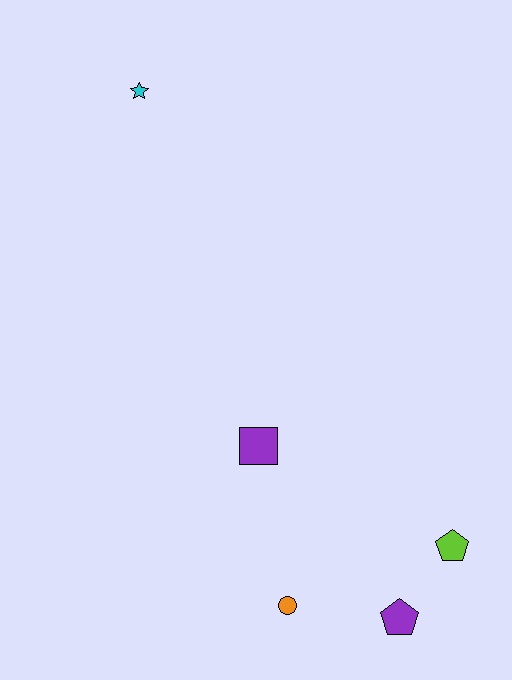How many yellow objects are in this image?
There are no yellow objects.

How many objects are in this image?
There are 5 objects.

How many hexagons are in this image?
There are no hexagons.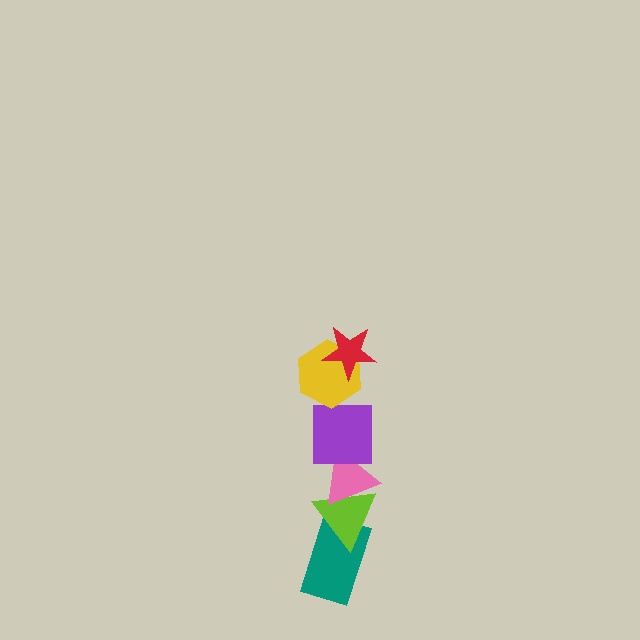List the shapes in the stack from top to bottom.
From top to bottom: the red star, the yellow hexagon, the purple square, the pink triangle, the lime triangle, the teal rectangle.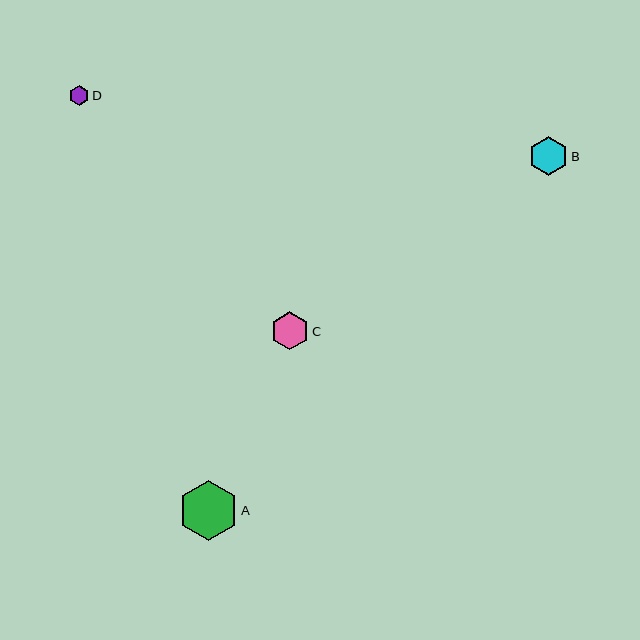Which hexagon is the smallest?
Hexagon D is the smallest with a size of approximately 20 pixels.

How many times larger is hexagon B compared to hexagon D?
Hexagon B is approximately 1.9 times the size of hexagon D.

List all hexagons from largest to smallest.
From largest to smallest: A, B, C, D.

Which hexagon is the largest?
Hexagon A is the largest with a size of approximately 60 pixels.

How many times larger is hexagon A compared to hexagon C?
Hexagon A is approximately 1.6 times the size of hexagon C.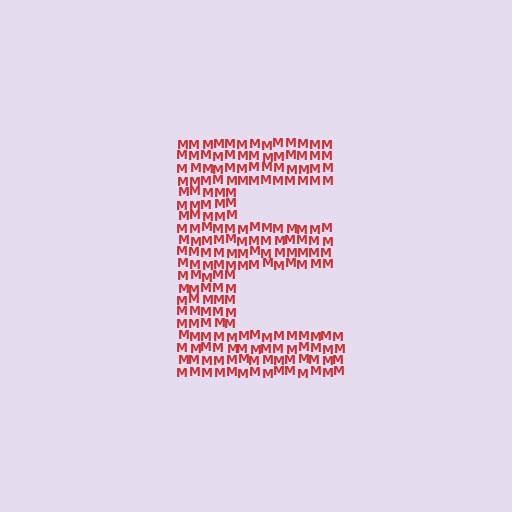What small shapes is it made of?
It is made of small letter M's.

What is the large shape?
The large shape is the letter E.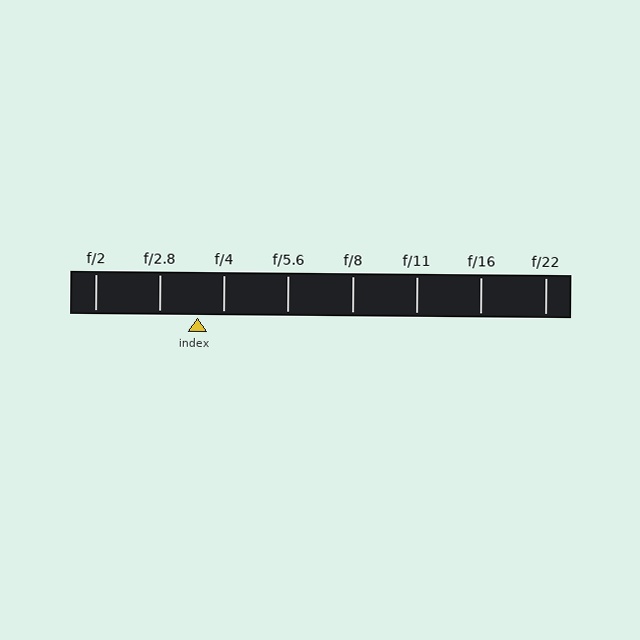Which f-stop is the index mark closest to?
The index mark is closest to f/4.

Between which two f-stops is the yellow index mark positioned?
The index mark is between f/2.8 and f/4.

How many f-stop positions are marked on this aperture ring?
There are 8 f-stop positions marked.